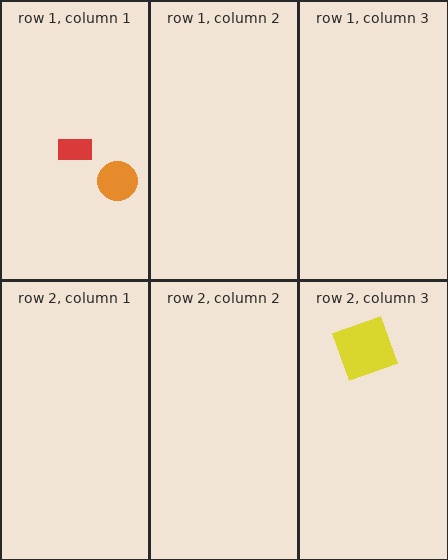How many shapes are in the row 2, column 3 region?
1.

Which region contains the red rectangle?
The row 1, column 1 region.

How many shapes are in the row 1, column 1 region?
2.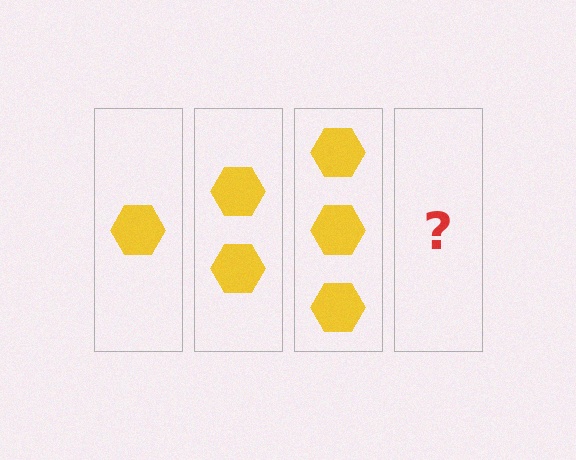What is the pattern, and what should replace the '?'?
The pattern is that each step adds one more hexagon. The '?' should be 4 hexagons.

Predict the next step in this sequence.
The next step is 4 hexagons.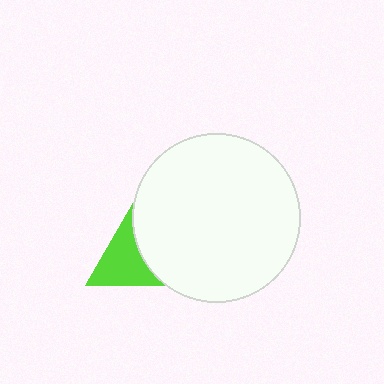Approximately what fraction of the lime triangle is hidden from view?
Roughly 63% of the lime triangle is hidden behind the white circle.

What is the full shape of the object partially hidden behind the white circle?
The partially hidden object is a lime triangle.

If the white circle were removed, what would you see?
You would see the complete lime triangle.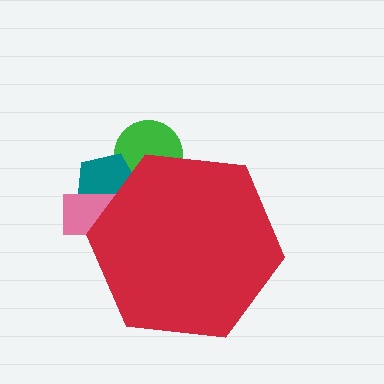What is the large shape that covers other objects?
A red hexagon.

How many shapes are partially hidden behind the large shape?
3 shapes are partially hidden.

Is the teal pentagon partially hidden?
Yes, the teal pentagon is partially hidden behind the red hexagon.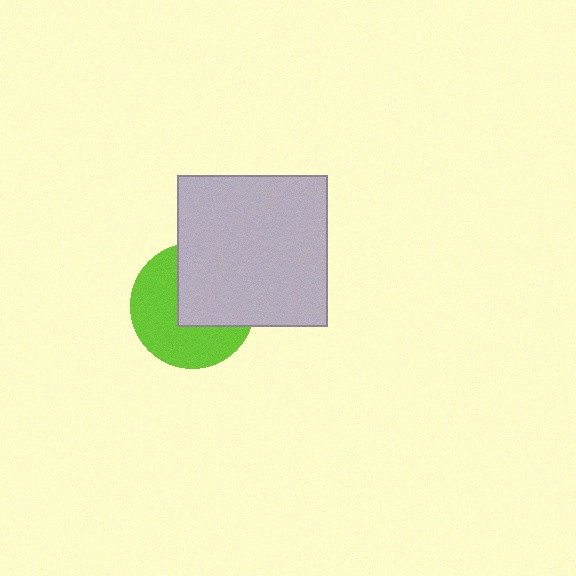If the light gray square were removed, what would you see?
You would see the complete lime circle.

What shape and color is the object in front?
The object in front is a light gray square.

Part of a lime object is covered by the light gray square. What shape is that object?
It is a circle.